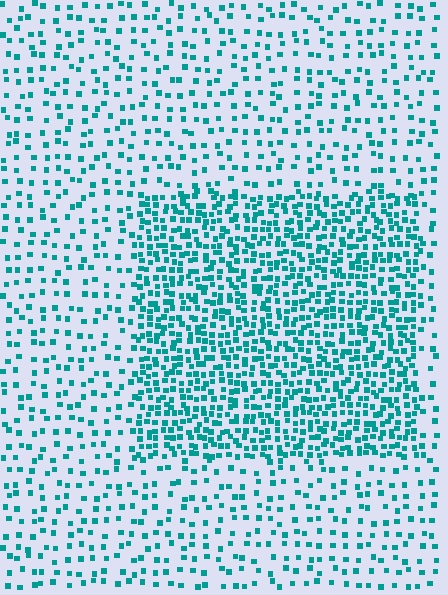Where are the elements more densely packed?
The elements are more densely packed inside the rectangle boundary.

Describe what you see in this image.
The image contains small teal elements arranged at two different densities. A rectangle-shaped region is visible where the elements are more densely packed than the surrounding area.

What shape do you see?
I see a rectangle.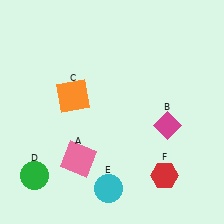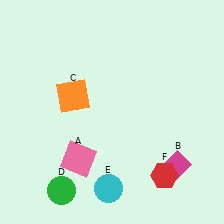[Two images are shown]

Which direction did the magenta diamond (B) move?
The magenta diamond (B) moved down.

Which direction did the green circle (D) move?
The green circle (D) moved right.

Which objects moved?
The objects that moved are: the magenta diamond (B), the green circle (D).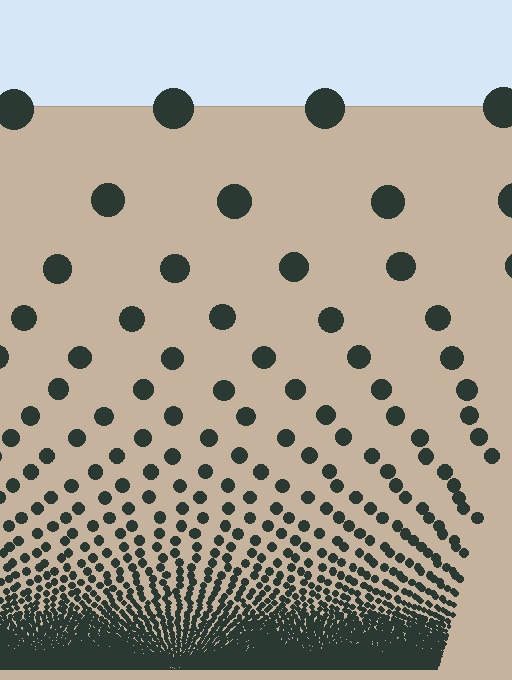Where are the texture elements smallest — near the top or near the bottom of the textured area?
Near the bottom.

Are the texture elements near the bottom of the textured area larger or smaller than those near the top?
Smaller. The gradient is inverted — elements near the bottom are smaller and denser.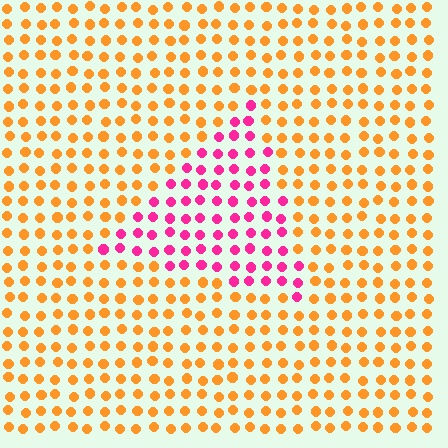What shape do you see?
I see a triangle.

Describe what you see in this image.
The image is filled with small orange elements in a uniform arrangement. A triangle-shaped region is visible where the elements are tinted to a slightly different hue, forming a subtle color boundary.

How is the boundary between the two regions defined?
The boundary is defined purely by a slight shift in hue (about 65 degrees). Spacing, size, and orientation are identical on both sides.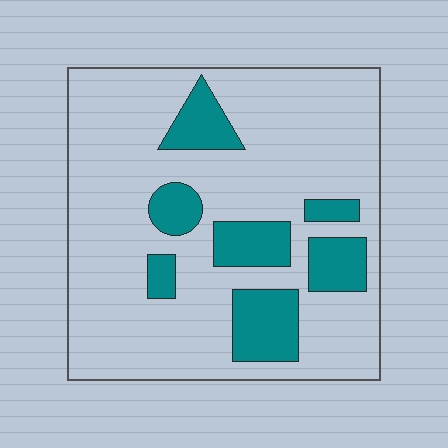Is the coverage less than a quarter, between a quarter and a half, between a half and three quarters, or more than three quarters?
Less than a quarter.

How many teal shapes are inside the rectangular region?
7.